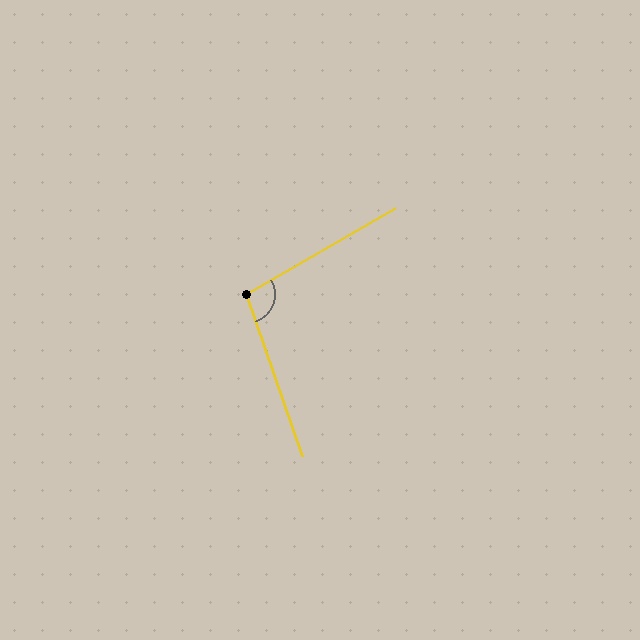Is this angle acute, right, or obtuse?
It is obtuse.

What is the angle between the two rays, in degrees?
Approximately 101 degrees.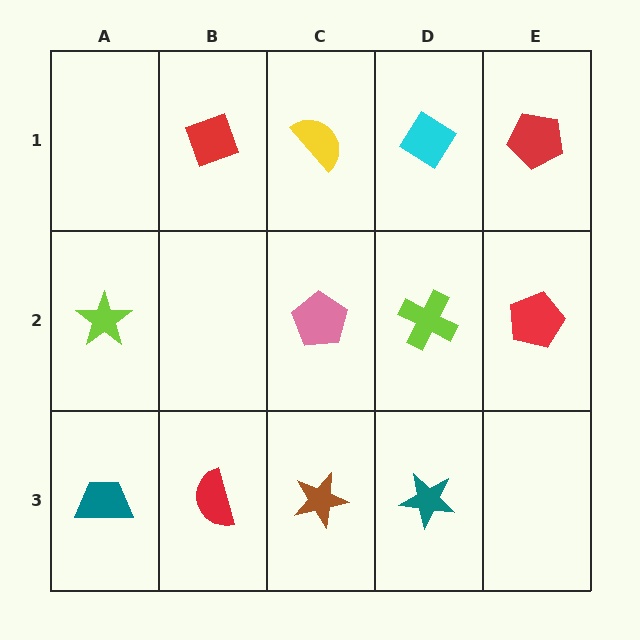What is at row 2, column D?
A lime cross.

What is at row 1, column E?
A red pentagon.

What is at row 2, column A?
A lime star.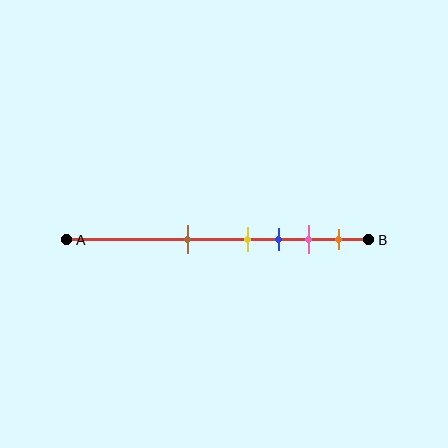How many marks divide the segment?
There are 5 marks dividing the segment.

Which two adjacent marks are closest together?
The yellow and blue marks are the closest adjacent pair.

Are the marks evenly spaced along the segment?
No, the marks are not evenly spaced.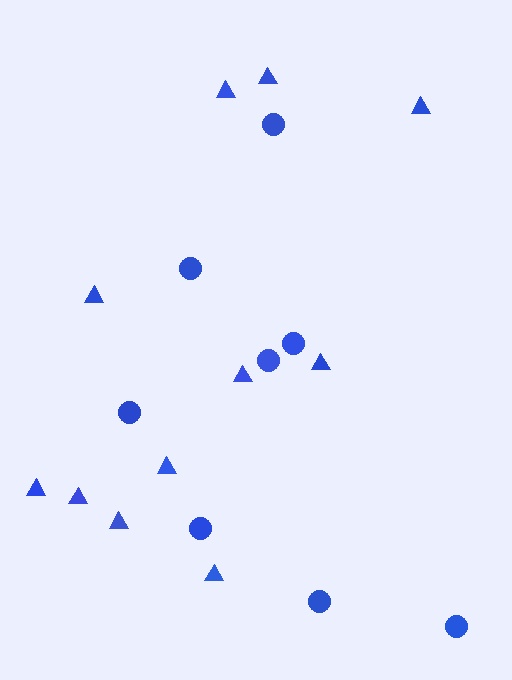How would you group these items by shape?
There are 2 groups: one group of circles (8) and one group of triangles (11).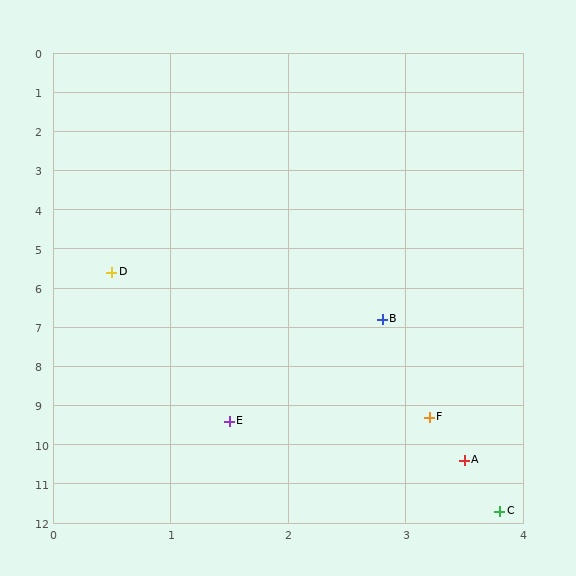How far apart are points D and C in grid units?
Points D and C are about 6.9 grid units apart.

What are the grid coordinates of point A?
Point A is at approximately (3.5, 10.4).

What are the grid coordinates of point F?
Point F is at approximately (3.2, 9.3).